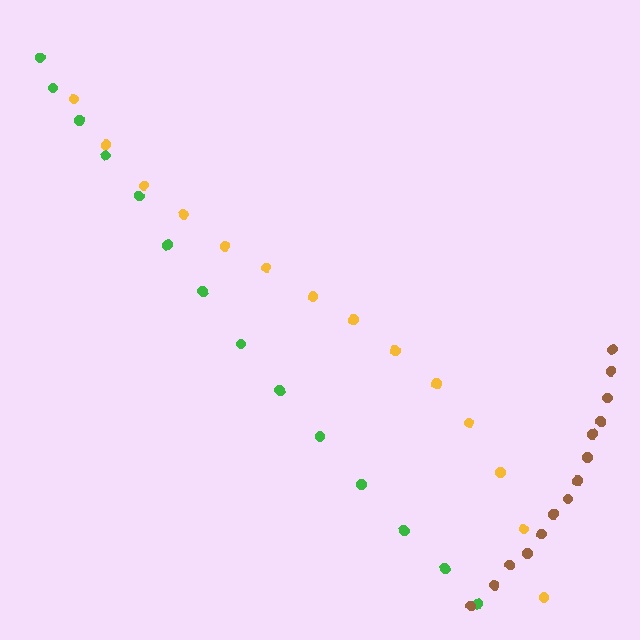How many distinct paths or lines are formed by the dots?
There are 3 distinct paths.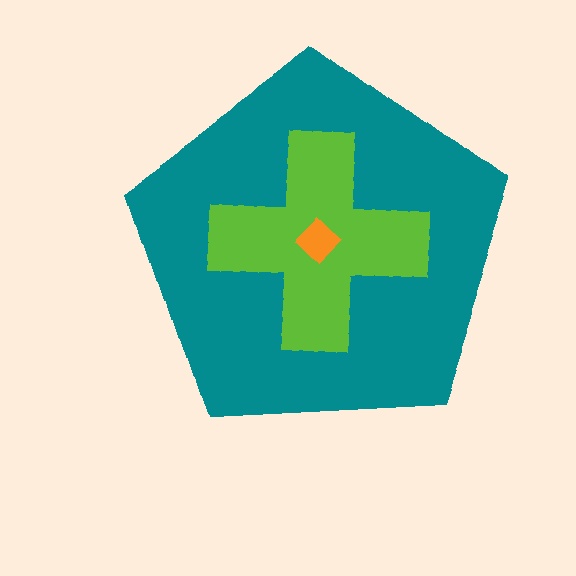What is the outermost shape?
The teal pentagon.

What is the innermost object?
The orange diamond.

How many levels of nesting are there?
3.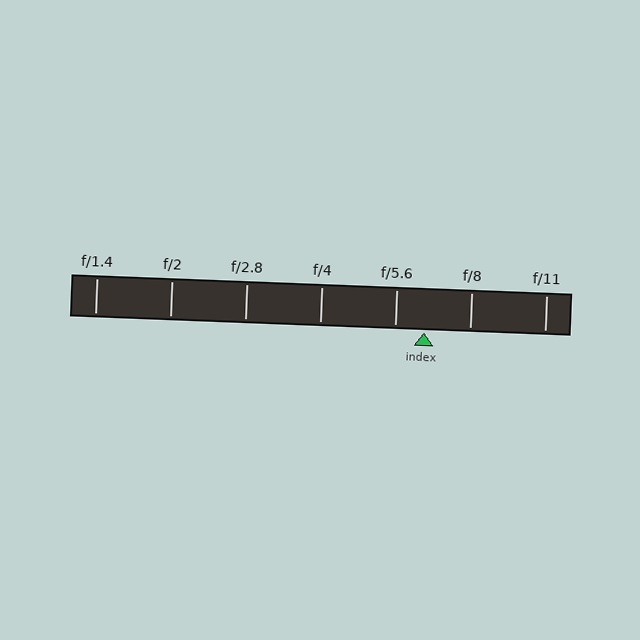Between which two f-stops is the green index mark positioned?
The index mark is between f/5.6 and f/8.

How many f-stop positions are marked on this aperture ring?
There are 7 f-stop positions marked.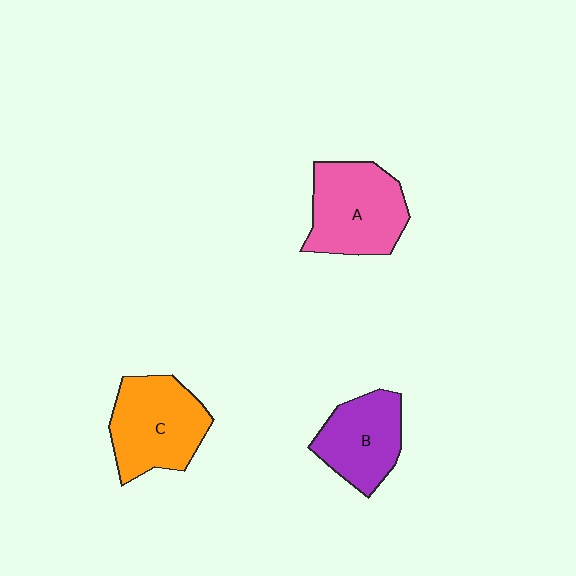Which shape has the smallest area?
Shape B (purple).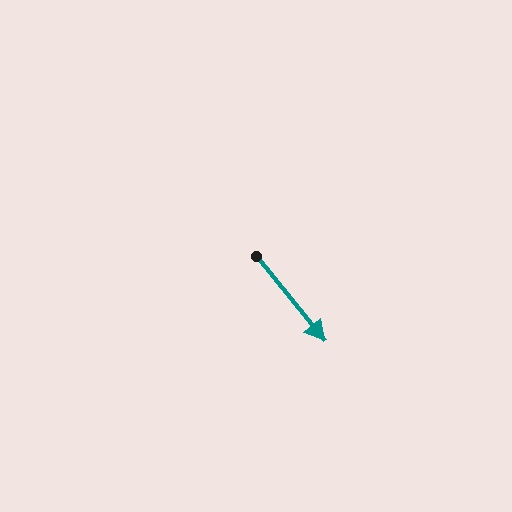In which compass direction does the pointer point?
Southeast.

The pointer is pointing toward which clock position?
Roughly 5 o'clock.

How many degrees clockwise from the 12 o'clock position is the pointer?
Approximately 141 degrees.